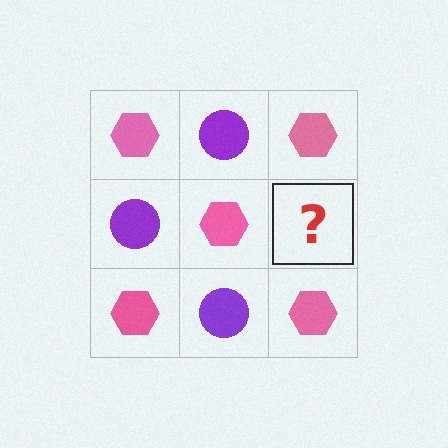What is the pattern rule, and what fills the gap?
The rule is that it alternates pink hexagon and purple circle in a checkerboard pattern. The gap should be filled with a purple circle.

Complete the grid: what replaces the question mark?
The question mark should be replaced with a purple circle.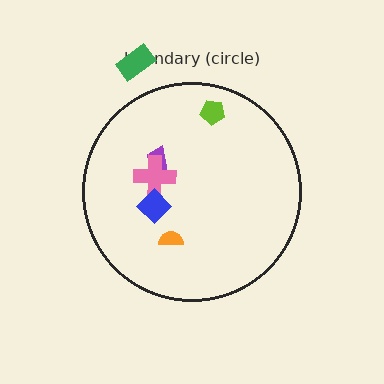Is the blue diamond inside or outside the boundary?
Inside.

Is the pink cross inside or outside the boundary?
Inside.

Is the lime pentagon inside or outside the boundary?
Inside.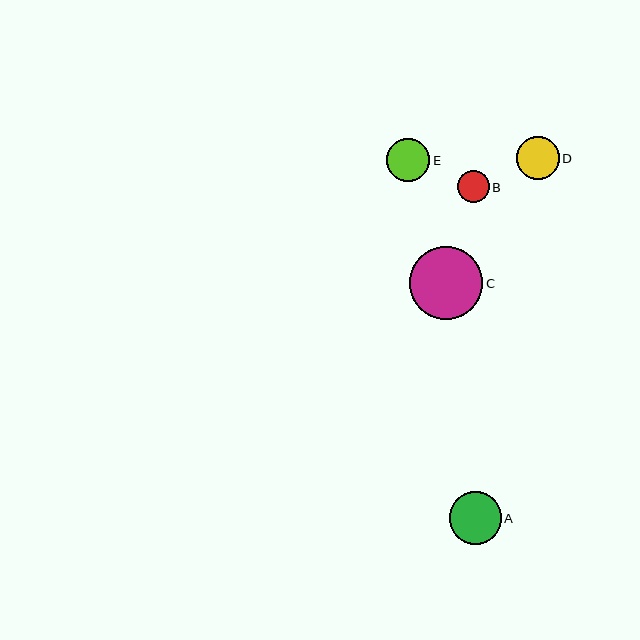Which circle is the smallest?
Circle B is the smallest with a size of approximately 32 pixels.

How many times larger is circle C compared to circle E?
Circle C is approximately 1.7 times the size of circle E.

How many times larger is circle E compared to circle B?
Circle E is approximately 1.3 times the size of circle B.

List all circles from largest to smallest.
From largest to smallest: C, A, D, E, B.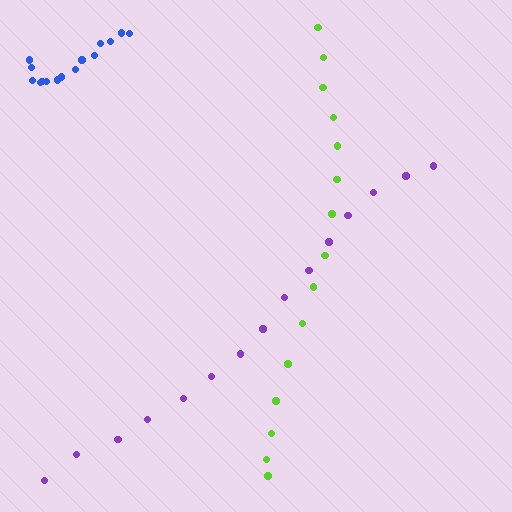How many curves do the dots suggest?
There are 3 distinct paths.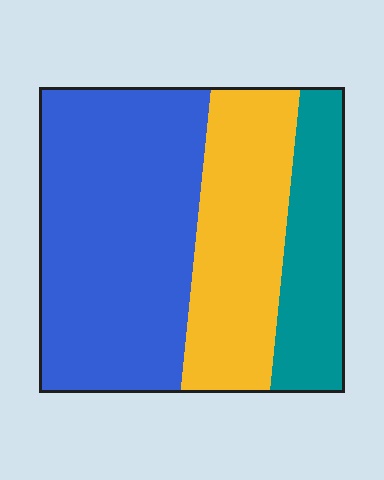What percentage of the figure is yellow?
Yellow covers about 30% of the figure.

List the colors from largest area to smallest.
From largest to smallest: blue, yellow, teal.